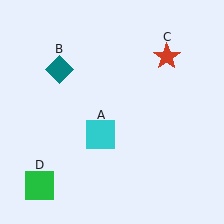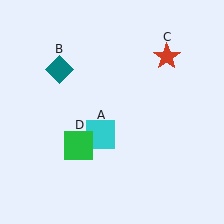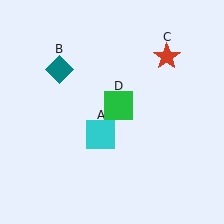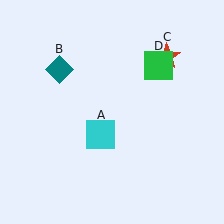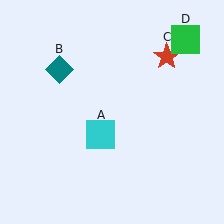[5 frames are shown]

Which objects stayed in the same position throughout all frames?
Cyan square (object A) and teal diamond (object B) and red star (object C) remained stationary.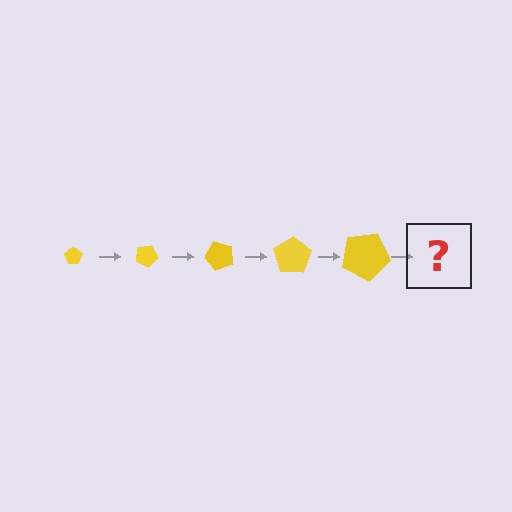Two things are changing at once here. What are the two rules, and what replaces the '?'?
The two rules are that the pentagon grows larger each step and it rotates 25 degrees each step. The '?' should be a pentagon, larger than the previous one and rotated 125 degrees from the start.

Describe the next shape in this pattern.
It should be a pentagon, larger than the previous one and rotated 125 degrees from the start.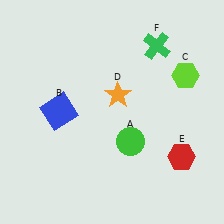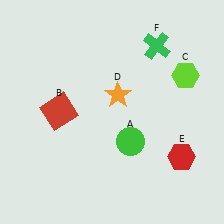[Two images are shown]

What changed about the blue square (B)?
In Image 1, B is blue. In Image 2, it changed to red.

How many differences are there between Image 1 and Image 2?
There is 1 difference between the two images.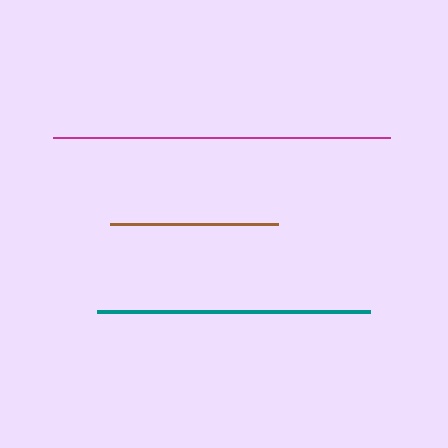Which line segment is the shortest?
The brown line is the shortest at approximately 168 pixels.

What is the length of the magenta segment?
The magenta segment is approximately 337 pixels long.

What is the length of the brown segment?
The brown segment is approximately 168 pixels long.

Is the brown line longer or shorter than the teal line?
The teal line is longer than the brown line.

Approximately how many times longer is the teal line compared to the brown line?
The teal line is approximately 1.6 times the length of the brown line.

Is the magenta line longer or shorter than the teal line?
The magenta line is longer than the teal line.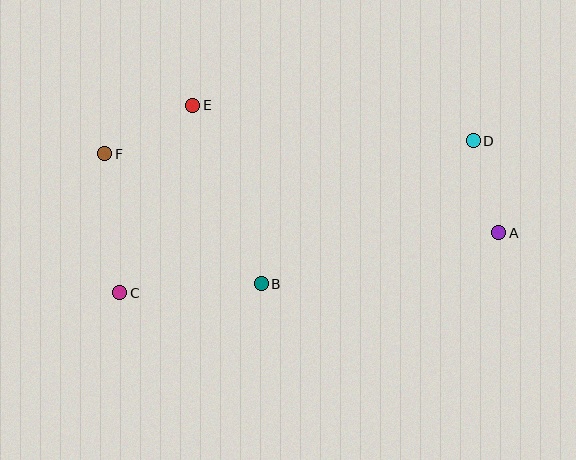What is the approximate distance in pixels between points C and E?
The distance between C and E is approximately 201 pixels.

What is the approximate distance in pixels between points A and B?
The distance between A and B is approximately 243 pixels.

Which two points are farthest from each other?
Points A and F are farthest from each other.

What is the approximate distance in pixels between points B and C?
The distance between B and C is approximately 142 pixels.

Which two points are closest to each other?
Points A and D are closest to each other.